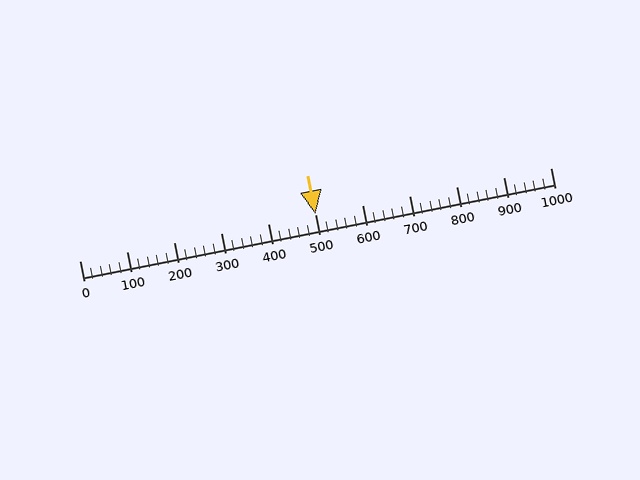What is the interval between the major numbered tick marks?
The major tick marks are spaced 100 units apart.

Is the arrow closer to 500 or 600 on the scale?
The arrow is closer to 500.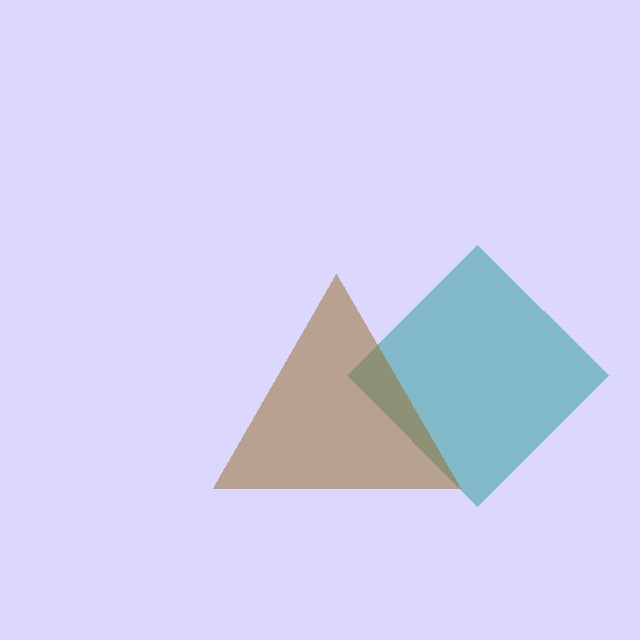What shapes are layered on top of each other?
The layered shapes are: a teal diamond, a brown triangle.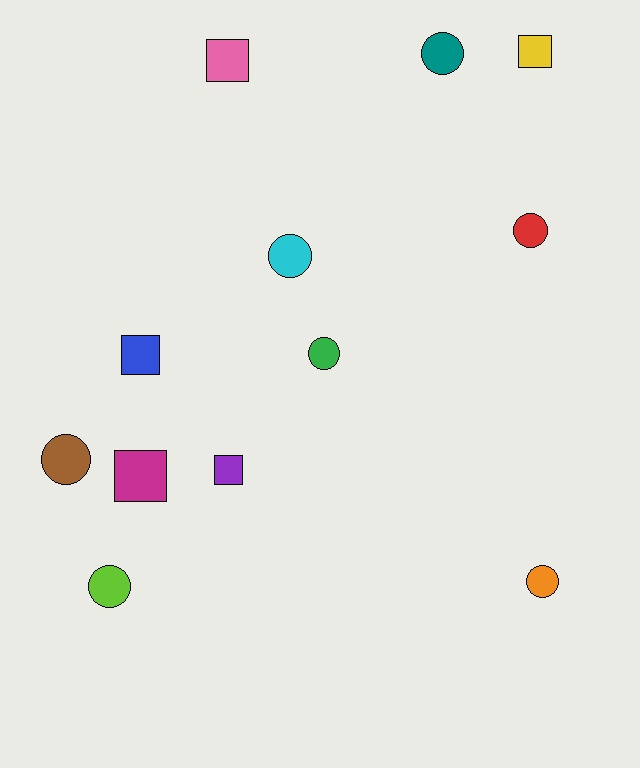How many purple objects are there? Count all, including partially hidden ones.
There is 1 purple object.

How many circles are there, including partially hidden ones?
There are 7 circles.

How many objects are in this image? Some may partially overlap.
There are 12 objects.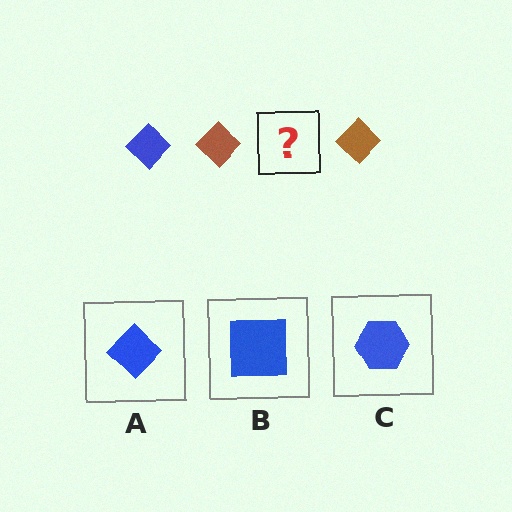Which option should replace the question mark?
Option A.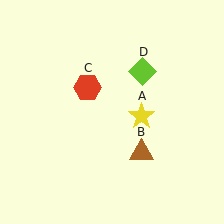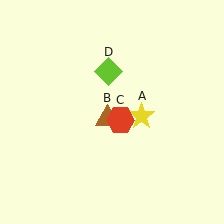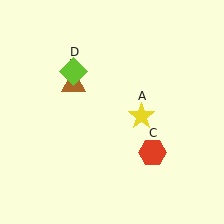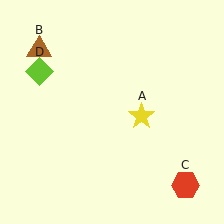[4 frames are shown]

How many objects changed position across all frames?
3 objects changed position: brown triangle (object B), red hexagon (object C), lime diamond (object D).